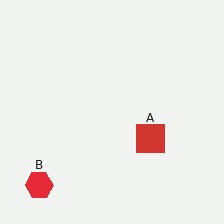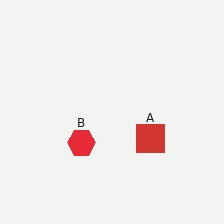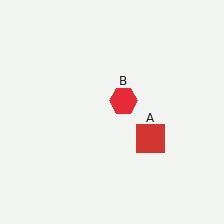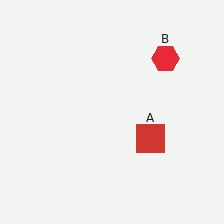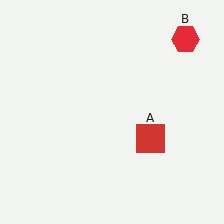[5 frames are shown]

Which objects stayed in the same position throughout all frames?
Red square (object A) remained stationary.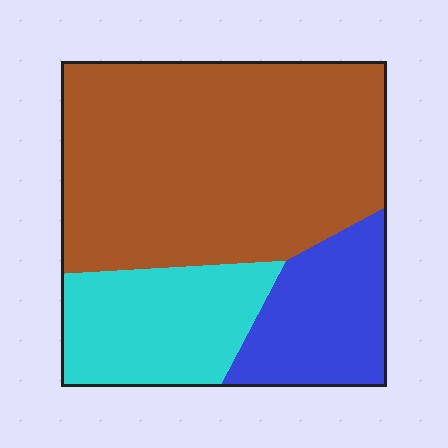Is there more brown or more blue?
Brown.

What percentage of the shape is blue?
Blue covers roughly 20% of the shape.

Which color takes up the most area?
Brown, at roughly 60%.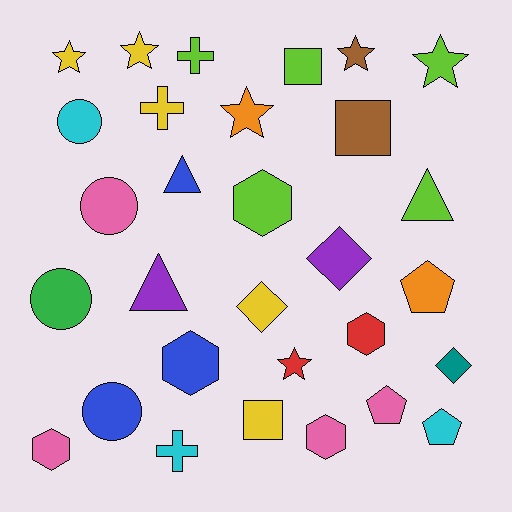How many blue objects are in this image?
There are 3 blue objects.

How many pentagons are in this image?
There are 3 pentagons.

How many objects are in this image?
There are 30 objects.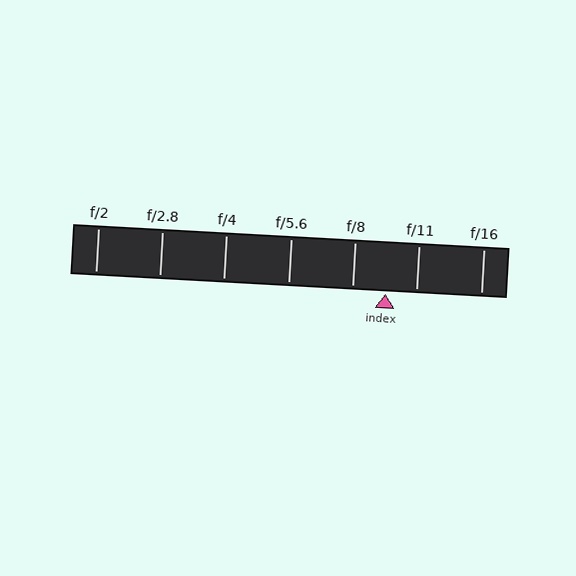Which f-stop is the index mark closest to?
The index mark is closest to f/11.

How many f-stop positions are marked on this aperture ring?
There are 7 f-stop positions marked.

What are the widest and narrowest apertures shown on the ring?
The widest aperture shown is f/2 and the narrowest is f/16.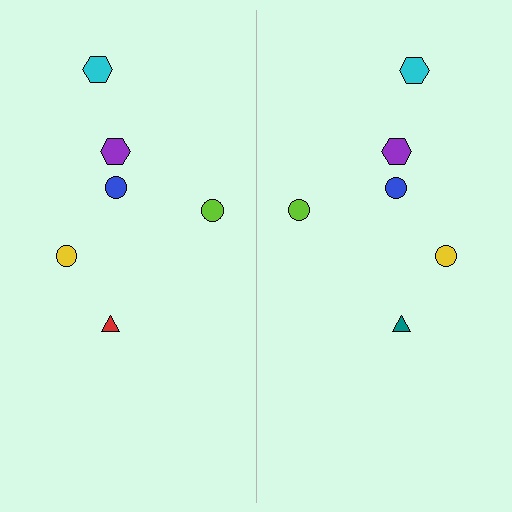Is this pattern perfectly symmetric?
No, the pattern is not perfectly symmetric. The teal triangle on the right side breaks the symmetry — its mirror counterpart is red.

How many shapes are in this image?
There are 12 shapes in this image.